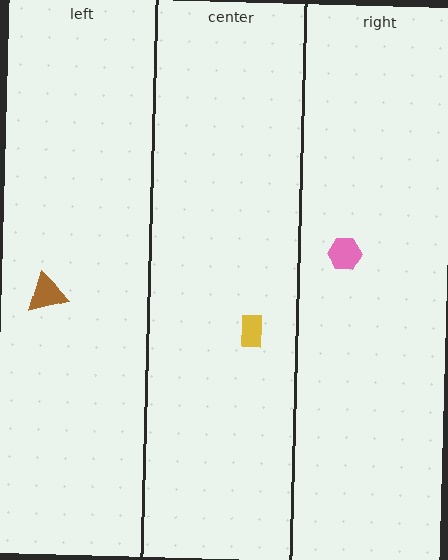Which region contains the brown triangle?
The left region.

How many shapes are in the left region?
1.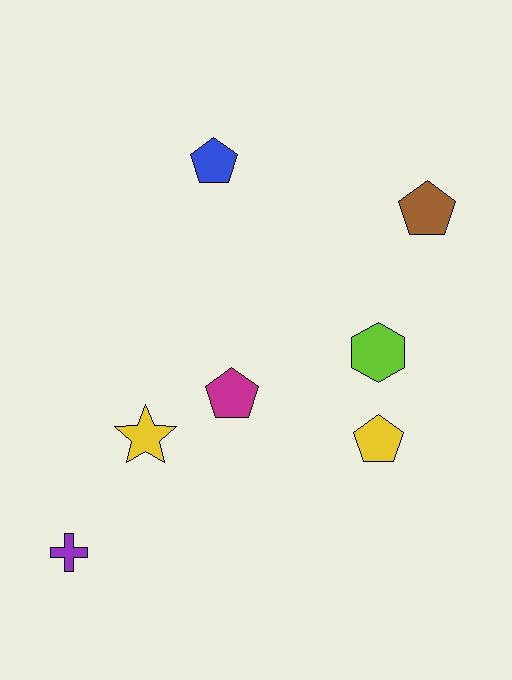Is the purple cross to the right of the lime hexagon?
No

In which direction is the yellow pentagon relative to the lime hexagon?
The yellow pentagon is below the lime hexagon.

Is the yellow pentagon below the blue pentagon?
Yes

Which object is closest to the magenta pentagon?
The yellow star is closest to the magenta pentagon.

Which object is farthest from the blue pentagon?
The purple cross is farthest from the blue pentagon.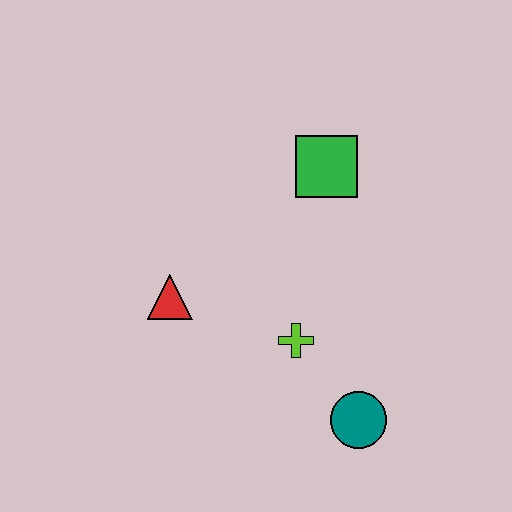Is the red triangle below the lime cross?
No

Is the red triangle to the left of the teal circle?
Yes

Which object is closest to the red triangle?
The lime cross is closest to the red triangle.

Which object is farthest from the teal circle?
The green square is farthest from the teal circle.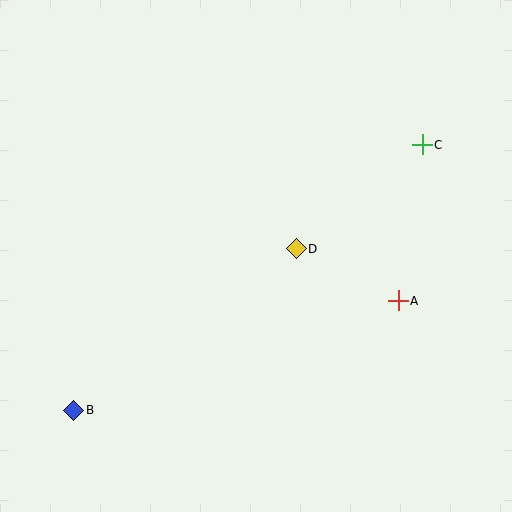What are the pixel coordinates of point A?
Point A is at (398, 301).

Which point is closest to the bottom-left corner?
Point B is closest to the bottom-left corner.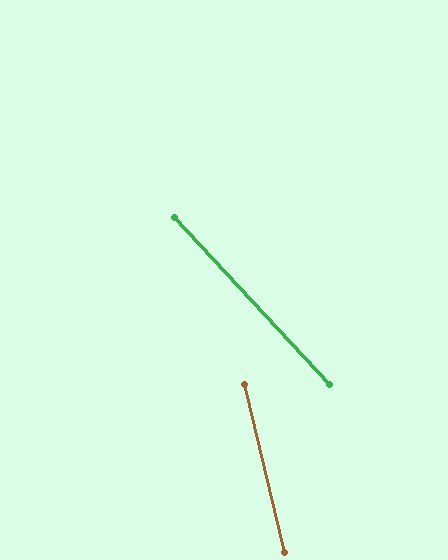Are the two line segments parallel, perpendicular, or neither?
Neither parallel nor perpendicular — they differ by about 30°.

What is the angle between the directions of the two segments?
Approximately 30 degrees.